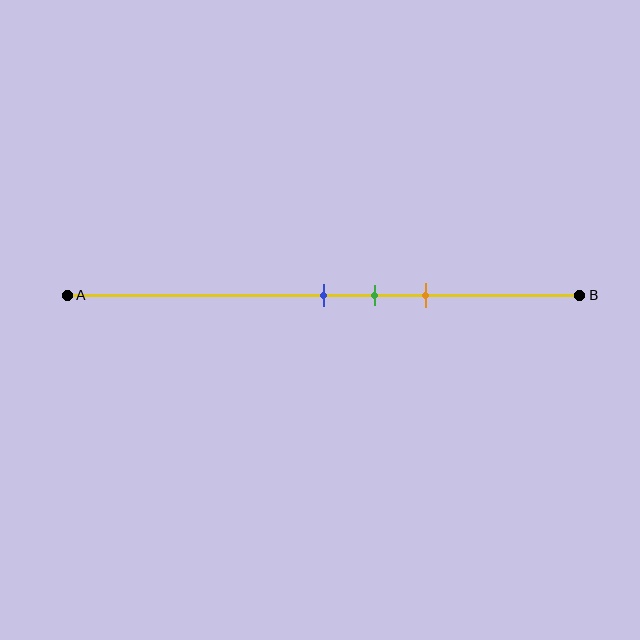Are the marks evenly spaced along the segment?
Yes, the marks are approximately evenly spaced.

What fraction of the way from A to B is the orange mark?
The orange mark is approximately 70% (0.7) of the way from A to B.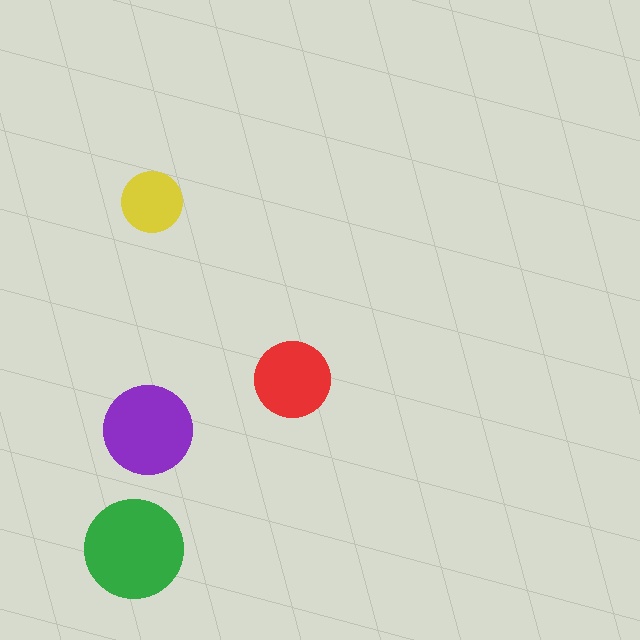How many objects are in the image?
There are 4 objects in the image.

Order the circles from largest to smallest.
the green one, the purple one, the red one, the yellow one.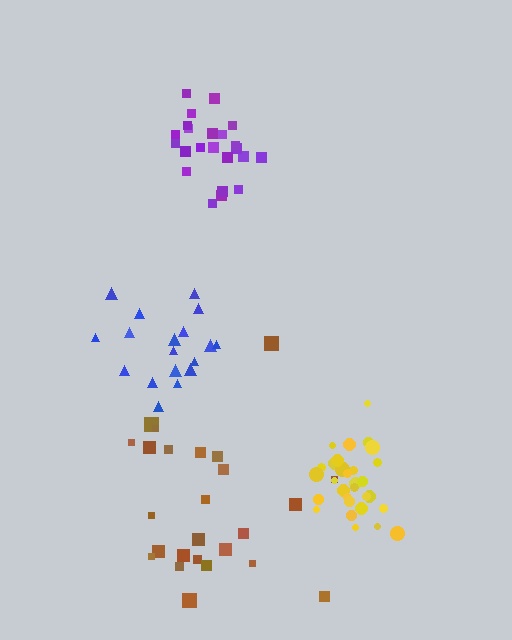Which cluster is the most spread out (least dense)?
Brown.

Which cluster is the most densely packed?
Yellow.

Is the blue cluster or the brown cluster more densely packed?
Blue.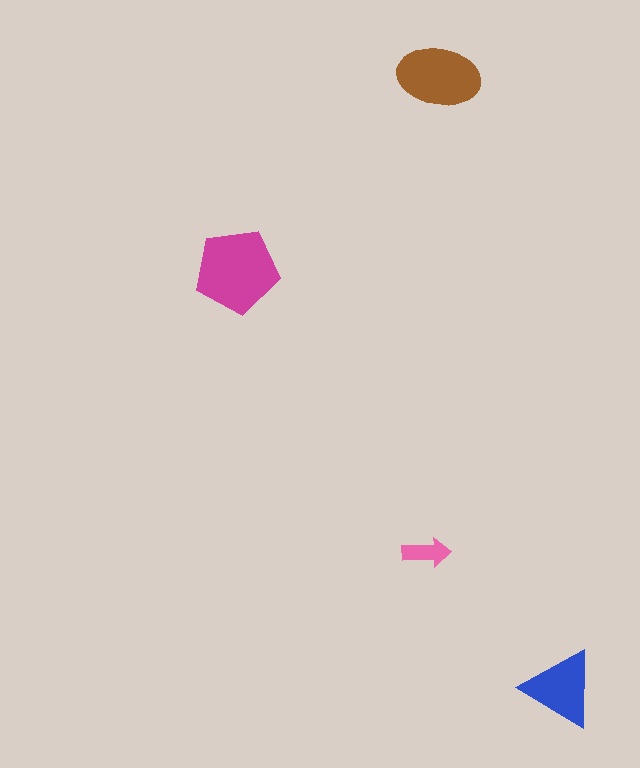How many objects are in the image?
There are 4 objects in the image.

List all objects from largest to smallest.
The magenta pentagon, the brown ellipse, the blue triangle, the pink arrow.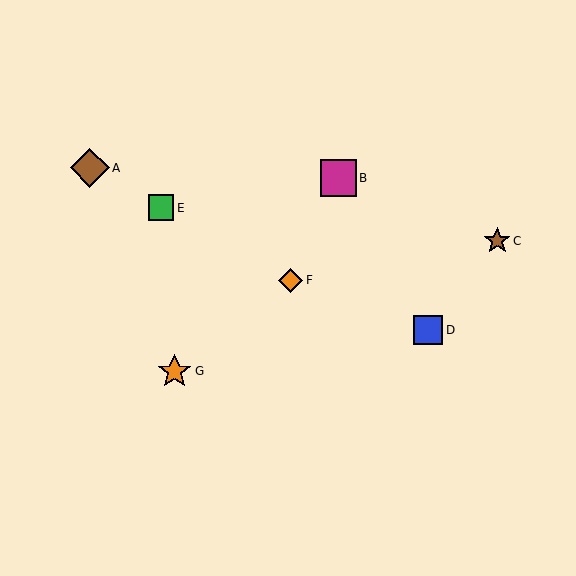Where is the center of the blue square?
The center of the blue square is at (428, 330).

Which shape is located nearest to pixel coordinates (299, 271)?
The orange diamond (labeled F) at (291, 280) is nearest to that location.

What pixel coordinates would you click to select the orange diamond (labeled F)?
Click at (291, 280) to select the orange diamond F.